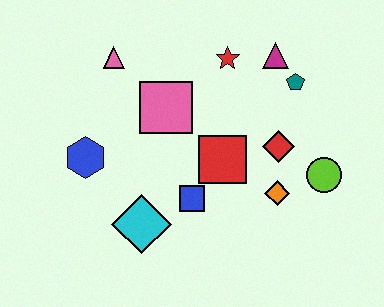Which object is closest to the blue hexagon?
The cyan diamond is closest to the blue hexagon.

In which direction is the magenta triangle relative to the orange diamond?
The magenta triangle is above the orange diamond.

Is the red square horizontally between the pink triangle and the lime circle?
Yes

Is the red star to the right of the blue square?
Yes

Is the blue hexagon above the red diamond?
No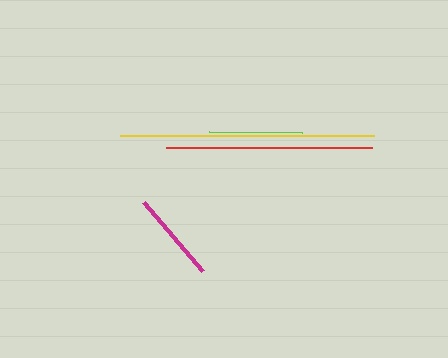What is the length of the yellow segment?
The yellow segment is approximately 254 pixels long.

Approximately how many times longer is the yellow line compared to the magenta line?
The yellow line is approximately 2.8 times the length of the magenta line.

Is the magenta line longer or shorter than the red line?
The red line is longer than the magenta line.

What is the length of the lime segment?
The lime segment is approximately 93 pixels long.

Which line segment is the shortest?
The magenta line is the shortest at approximately 90 pixels.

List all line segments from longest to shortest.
From longest to shortest: yellow, red, lime, magenta.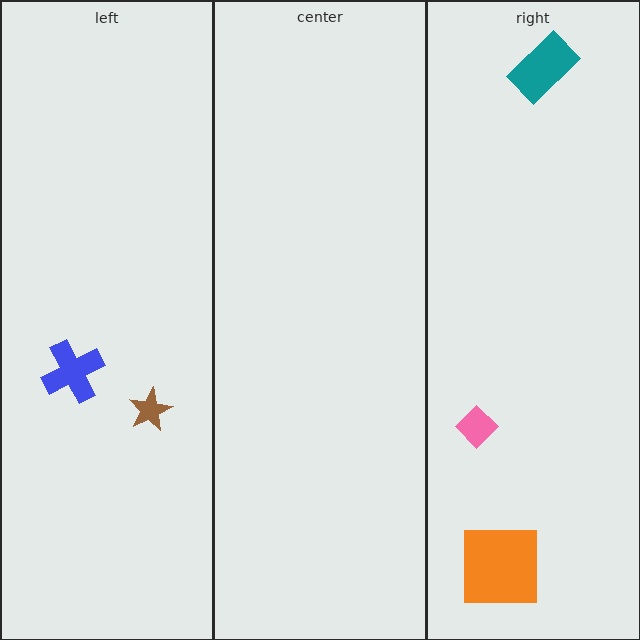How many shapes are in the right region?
3.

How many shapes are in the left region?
2.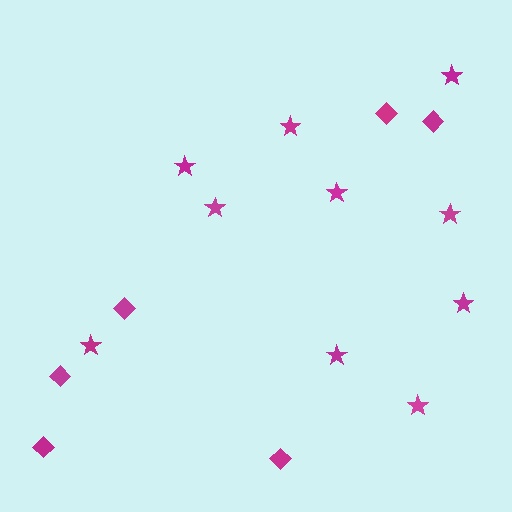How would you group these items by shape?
There are 2 groups: one group of diamonds (6) and one group of stars (10).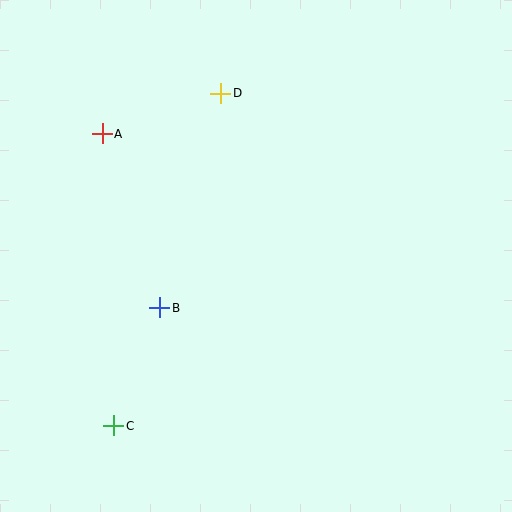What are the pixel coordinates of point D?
Point D is at (221, 93).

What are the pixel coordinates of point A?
Point A is at (102, 134).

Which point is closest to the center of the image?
Point B at (160, 308) is closest to the center.